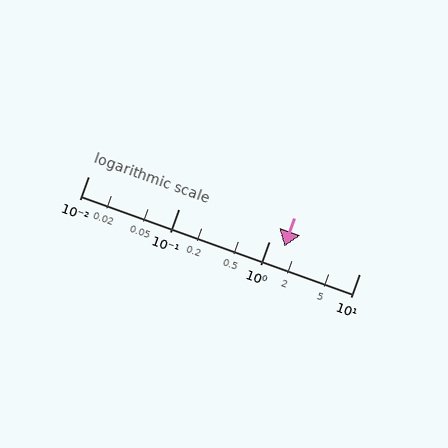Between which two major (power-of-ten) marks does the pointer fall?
The pointer is between 1 and 10.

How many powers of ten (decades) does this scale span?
The scale spans 3 decades, from 0.01 to 10.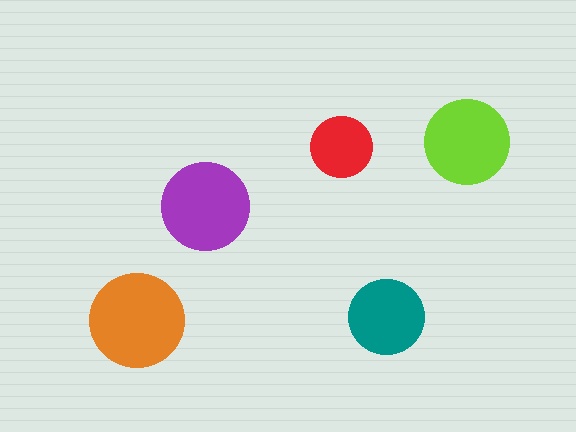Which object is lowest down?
The orange circle is bottommost.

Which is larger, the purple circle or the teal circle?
The purple one.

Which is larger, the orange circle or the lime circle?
The orange one.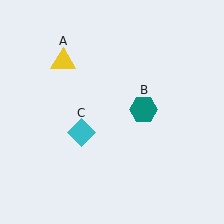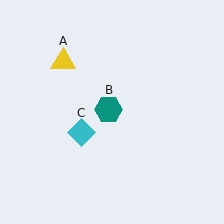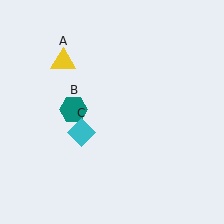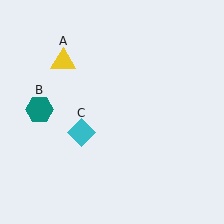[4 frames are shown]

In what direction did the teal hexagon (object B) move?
The teal hexagon (object B) moved left.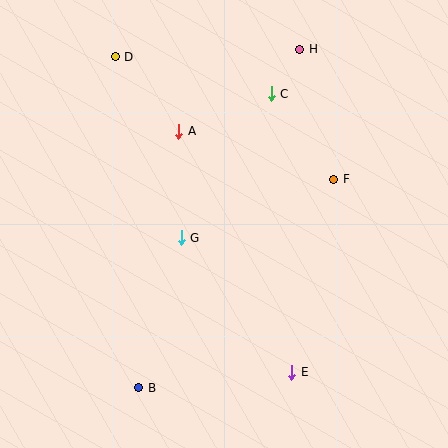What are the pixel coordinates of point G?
Point G is at (181, 238).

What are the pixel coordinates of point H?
Point H is at (300, 49).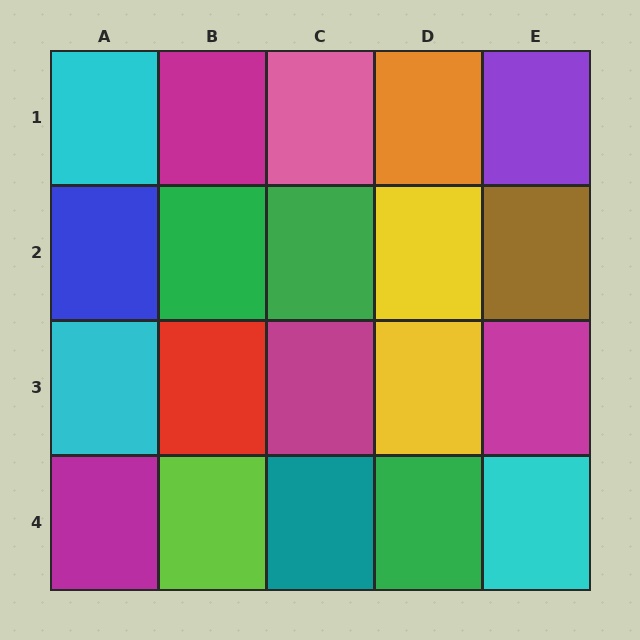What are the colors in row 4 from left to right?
Magenta, lime, teal, green, cyan.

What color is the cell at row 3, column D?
Yellow.